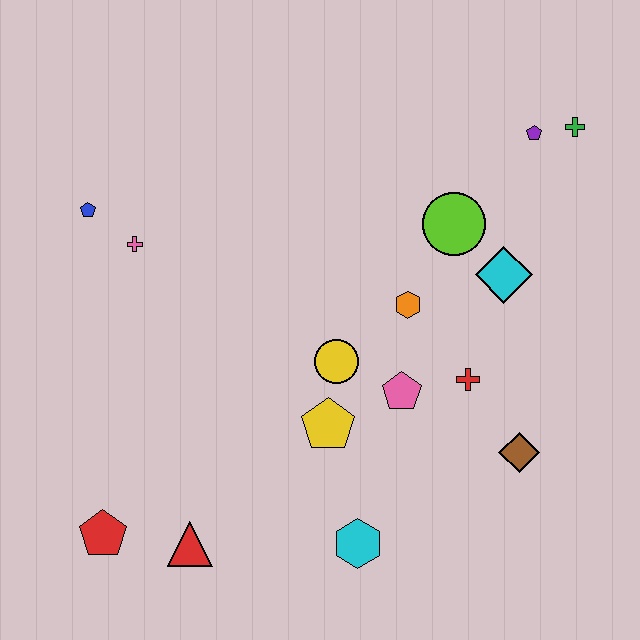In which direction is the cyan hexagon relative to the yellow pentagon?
The cyan hexagon is below the yellow pentagon.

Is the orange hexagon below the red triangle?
No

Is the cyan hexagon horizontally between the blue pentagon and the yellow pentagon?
No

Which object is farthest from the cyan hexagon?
The green cross is farthest from the cyan hexagon.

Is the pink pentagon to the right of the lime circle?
No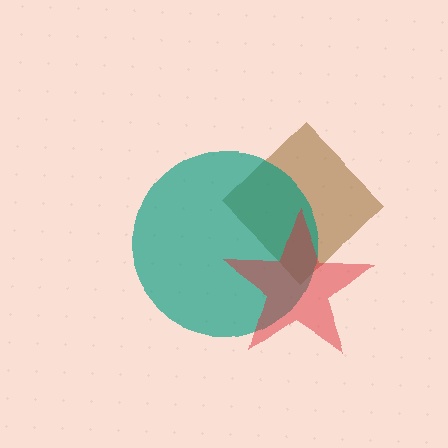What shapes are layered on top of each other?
The layered shapes are: a brown diamond, a teal circle, a red star.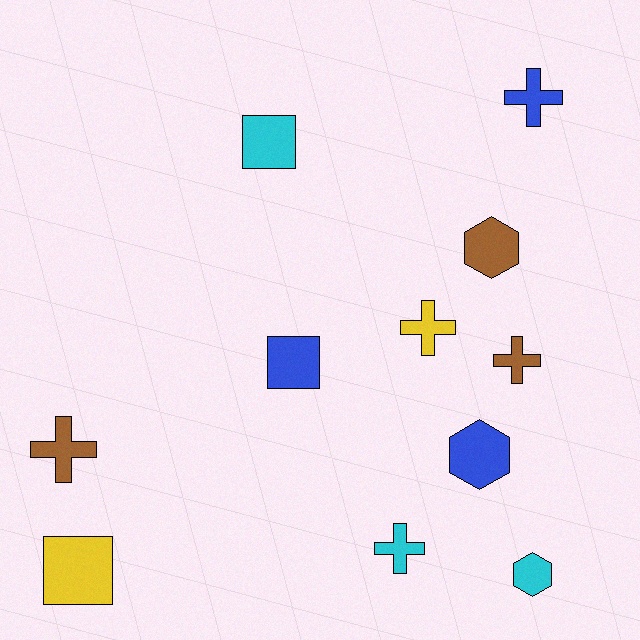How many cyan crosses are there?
There is 1 cyan cross.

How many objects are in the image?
There are 11 objects.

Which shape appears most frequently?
Cross, with 5 objects.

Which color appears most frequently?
Blue, with 3 objects.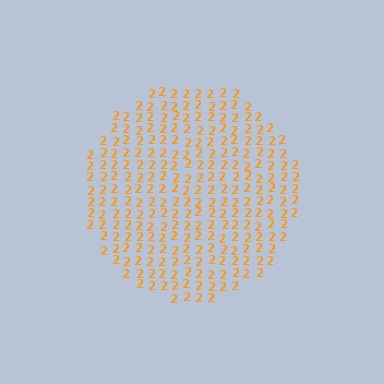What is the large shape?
The large shape is a circle.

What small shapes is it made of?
It is made of small digit 2's.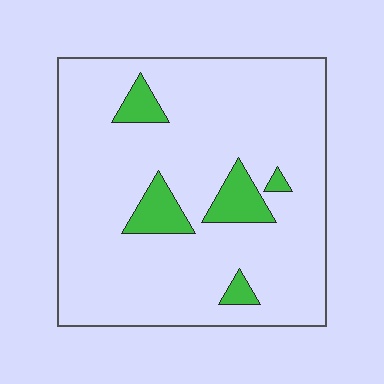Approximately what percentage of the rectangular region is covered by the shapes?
Approximately 10%.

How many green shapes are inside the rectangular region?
5.